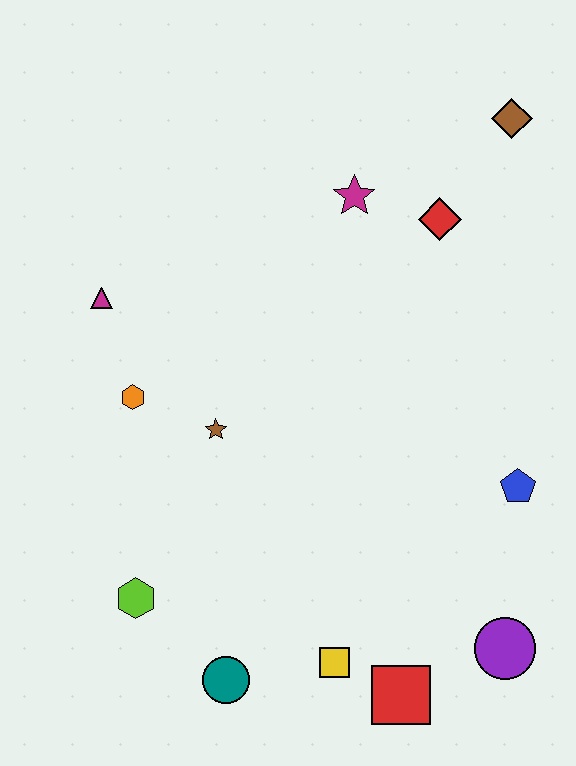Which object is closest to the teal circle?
The yellow square is closest to the teal circle.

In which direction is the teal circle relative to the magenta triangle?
The teal circle is below the magenta triangle.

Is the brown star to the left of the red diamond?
Yes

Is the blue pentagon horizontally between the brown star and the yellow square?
No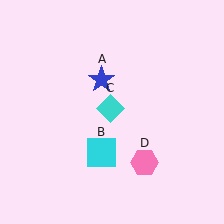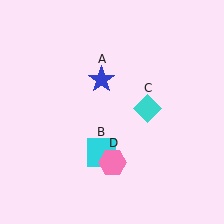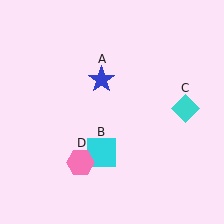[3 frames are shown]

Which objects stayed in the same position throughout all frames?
Blue star (object A) and cyan square (object B) remained stationary.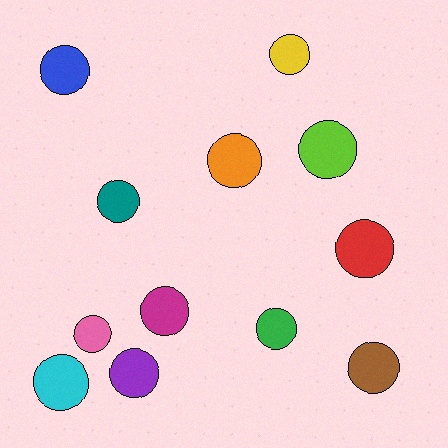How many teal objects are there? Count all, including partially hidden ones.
There is 1 teal object.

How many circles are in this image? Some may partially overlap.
There are 12 circles.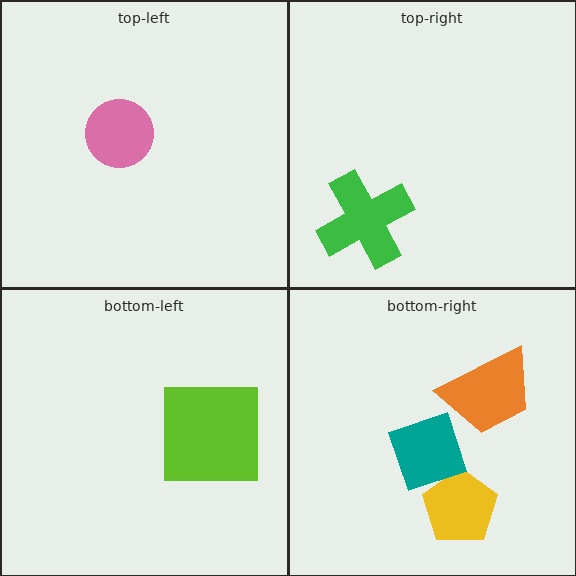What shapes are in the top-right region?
The green cross.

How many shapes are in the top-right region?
1.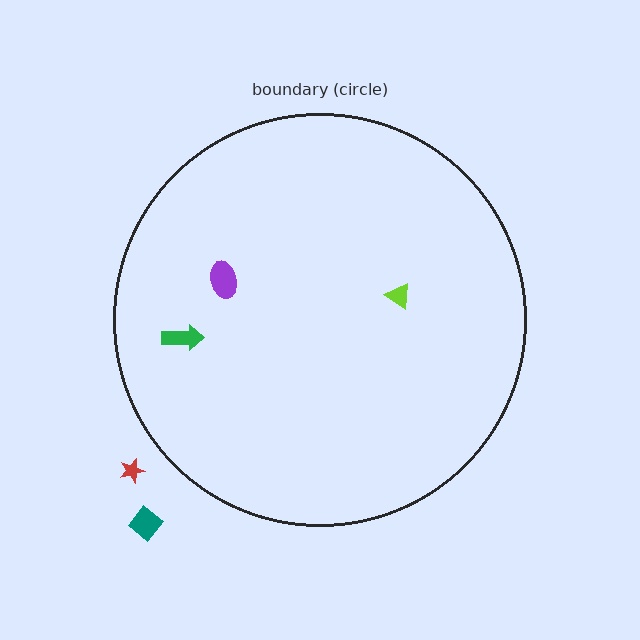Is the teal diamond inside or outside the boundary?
Outside.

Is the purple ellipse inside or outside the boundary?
Inside.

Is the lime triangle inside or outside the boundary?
Inside.